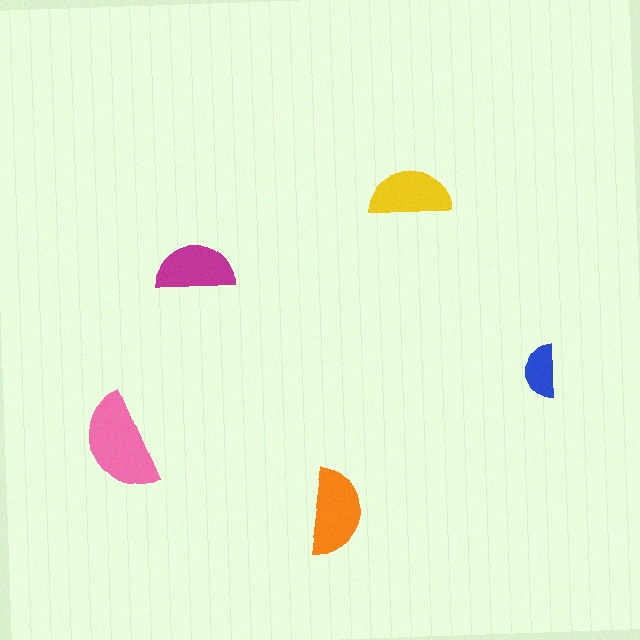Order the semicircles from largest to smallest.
the pink one, the orange one, the yellow one, the magenta one, the blue one.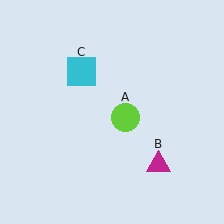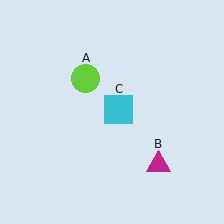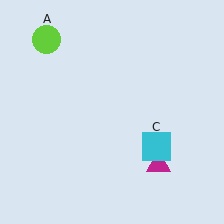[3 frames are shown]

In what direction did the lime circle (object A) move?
The lime circle (object A) moved up and to the left.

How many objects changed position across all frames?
2 objects changed position: lime circle (object A), cyan square (object C).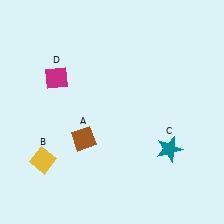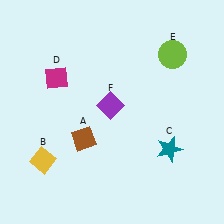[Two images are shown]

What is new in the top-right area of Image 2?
A lime circle (E) was added in the top-right area of Image 2.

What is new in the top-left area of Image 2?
A purple diamond (F) was added in the top-left area of Image 2.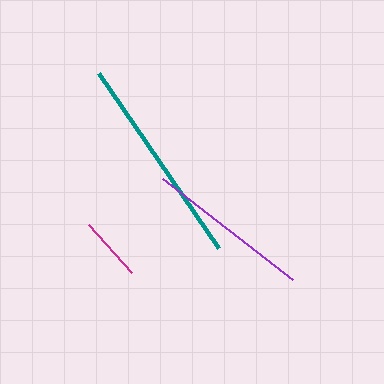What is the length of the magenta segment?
The magenta segment is approximately 65 pixels long.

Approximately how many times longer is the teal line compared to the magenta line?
The teal line is approximately 3.3 times the length of the magenta line.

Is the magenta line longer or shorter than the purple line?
The purple line is longer than the magenta line.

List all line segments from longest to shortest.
From longest to shortest: teal, purple, magenta.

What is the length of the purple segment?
The purple segment is approximately 165 pixels long.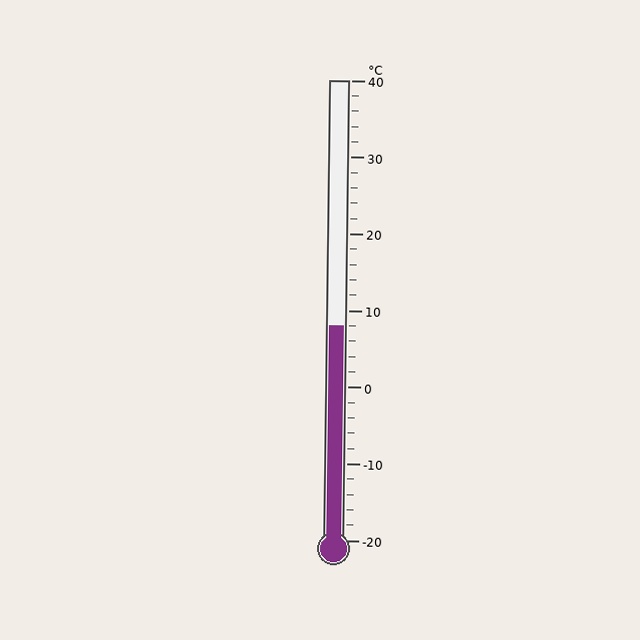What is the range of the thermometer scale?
The thermometer scale ranges from -20°C to 40°C.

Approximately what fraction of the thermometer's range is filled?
The thermometer is filled to approximately 45% of its range.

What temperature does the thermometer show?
The thermometer shows approximately 8°C.